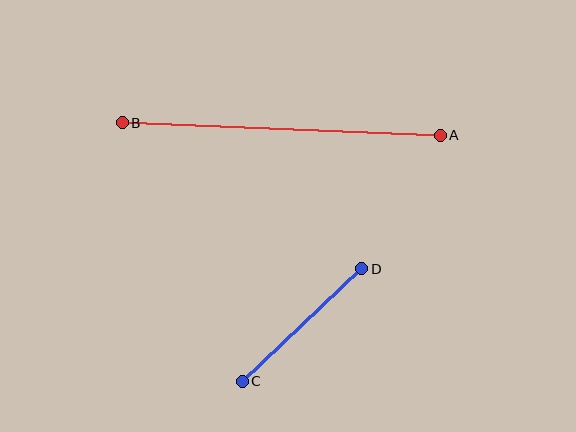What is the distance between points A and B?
The distance is approximately 319 pixels.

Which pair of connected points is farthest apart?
Points A and B are farthest apart.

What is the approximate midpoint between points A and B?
The midpoint is at approximately (281, 129) pixels.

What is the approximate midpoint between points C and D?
The midpoint is at approximately (302, 325) pixels.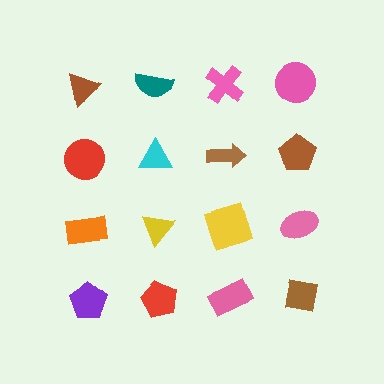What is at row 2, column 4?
A brown pentagon.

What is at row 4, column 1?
A purple pentagon.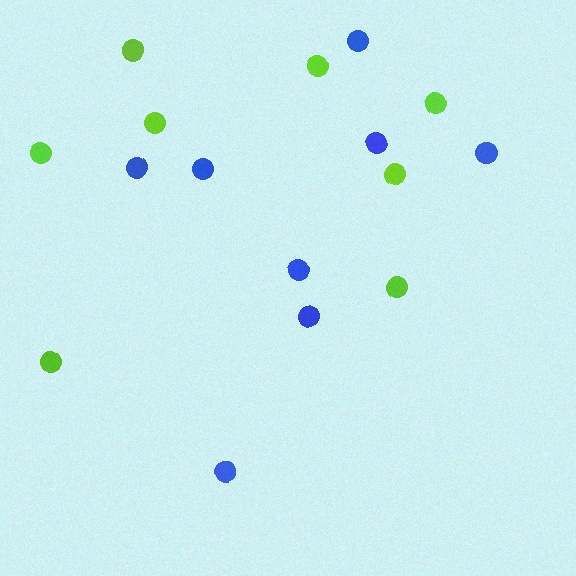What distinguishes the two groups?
There are 2 groups: one group of lime circles (8) and one group of blue circles (8).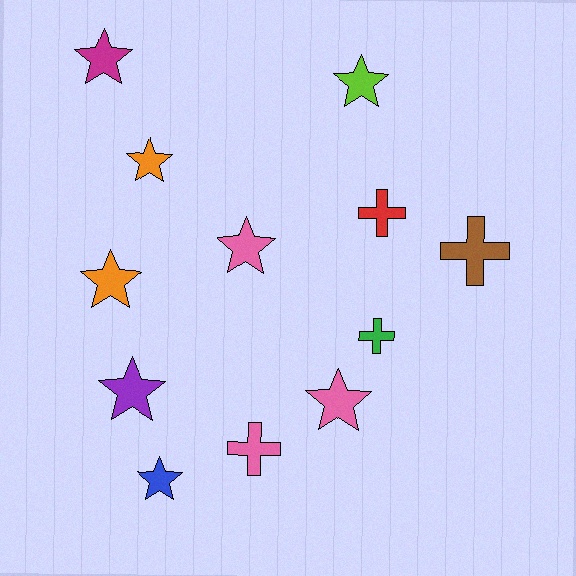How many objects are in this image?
There are 12 objects.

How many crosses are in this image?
There are 4 crosses.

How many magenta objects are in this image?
There is 1 magenta object.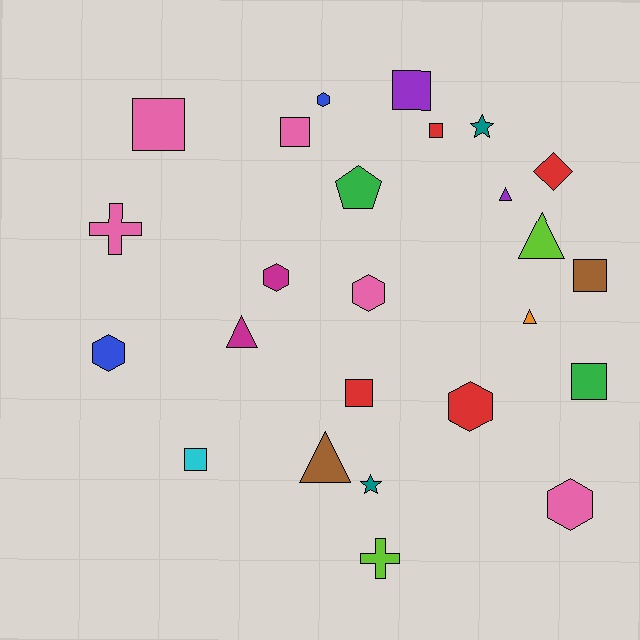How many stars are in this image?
There are 2 stars.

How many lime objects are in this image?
There are 2 lime objects.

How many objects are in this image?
There are 25 objects.